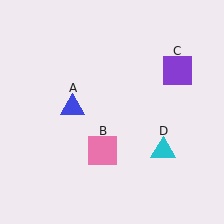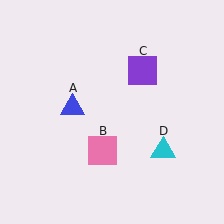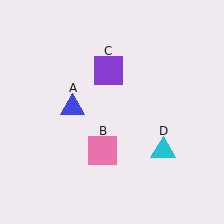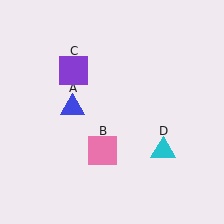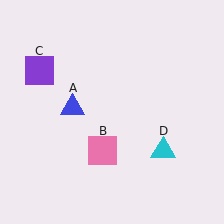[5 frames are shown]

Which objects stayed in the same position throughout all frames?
Blue triangle (object A) and pink square (object B) and cyan triangle (object D) remained stationary.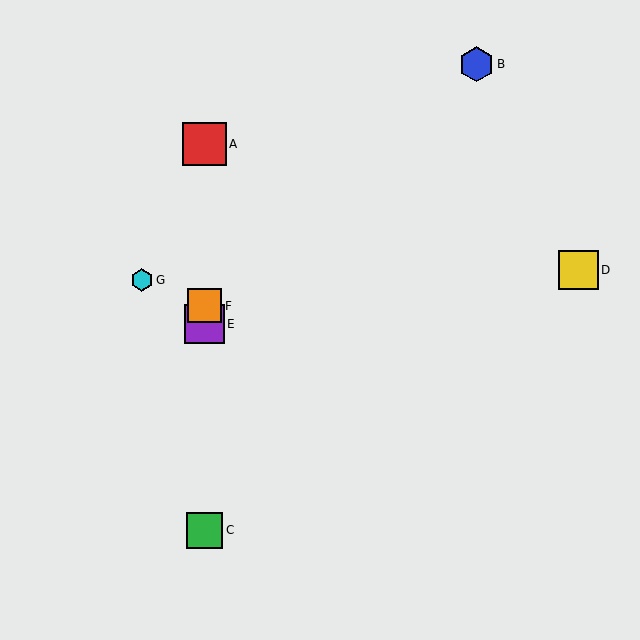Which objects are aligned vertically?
Objects A, C, E, F are aligned vertically.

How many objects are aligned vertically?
4 objects (A, C, E, F) are aligned vertically.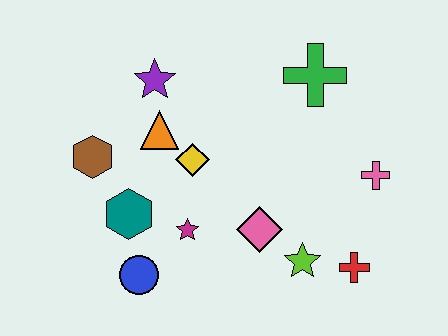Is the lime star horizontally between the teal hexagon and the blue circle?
No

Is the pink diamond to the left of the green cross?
Yes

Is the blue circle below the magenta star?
Yes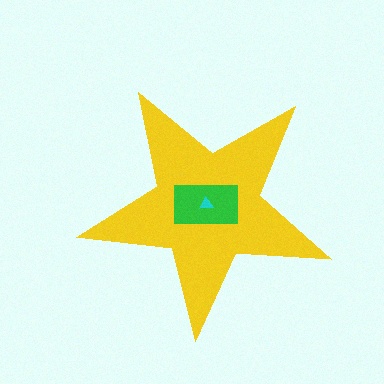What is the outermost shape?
The yellow star.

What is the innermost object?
The cyan triangle.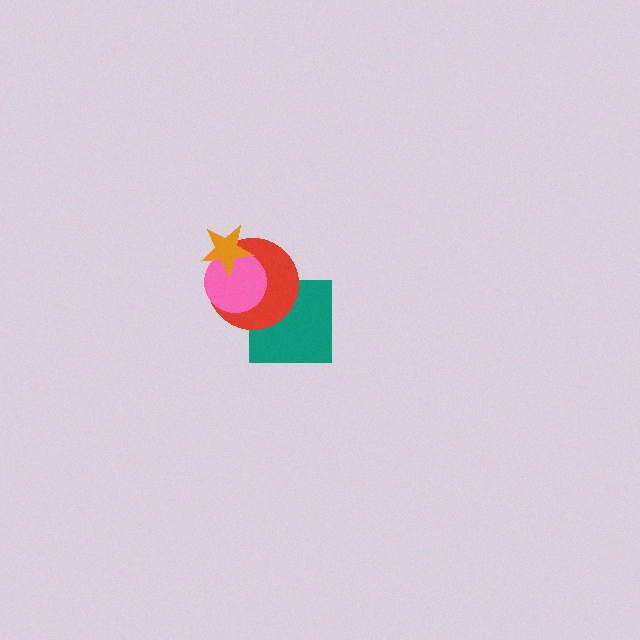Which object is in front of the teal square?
The red circle is in front of the teal square.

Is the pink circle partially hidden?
Yes, it is partially covered by another shape.